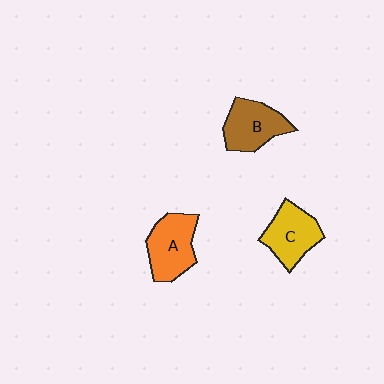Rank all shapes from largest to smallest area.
From largest to smallest: A (orange), B (brown), C (yellow).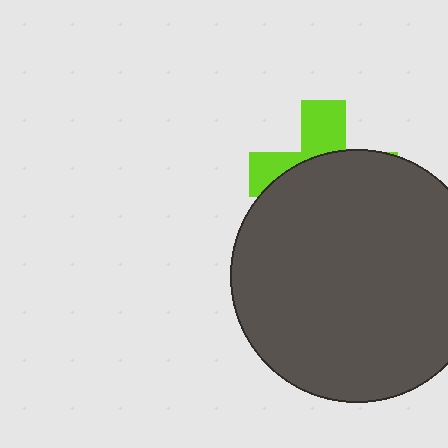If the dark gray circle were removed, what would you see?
You would see the complete lime cross.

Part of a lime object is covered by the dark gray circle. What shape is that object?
It is a cross.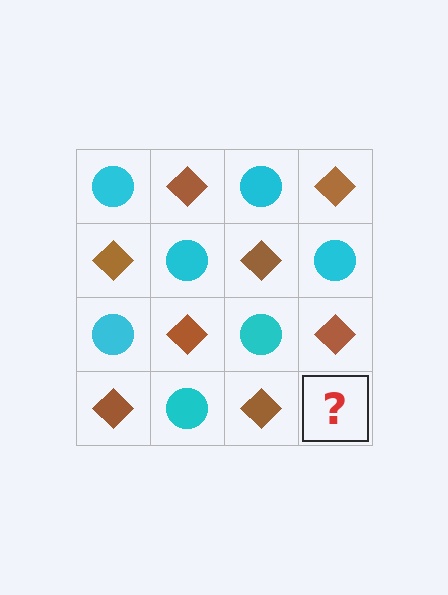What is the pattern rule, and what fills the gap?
The rule is that it alternates cyan circle and brown diamond in a checkerboard pattern. The gap should be filled with a cyan circle.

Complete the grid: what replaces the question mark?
The question mark should be replaced with a cyan circle.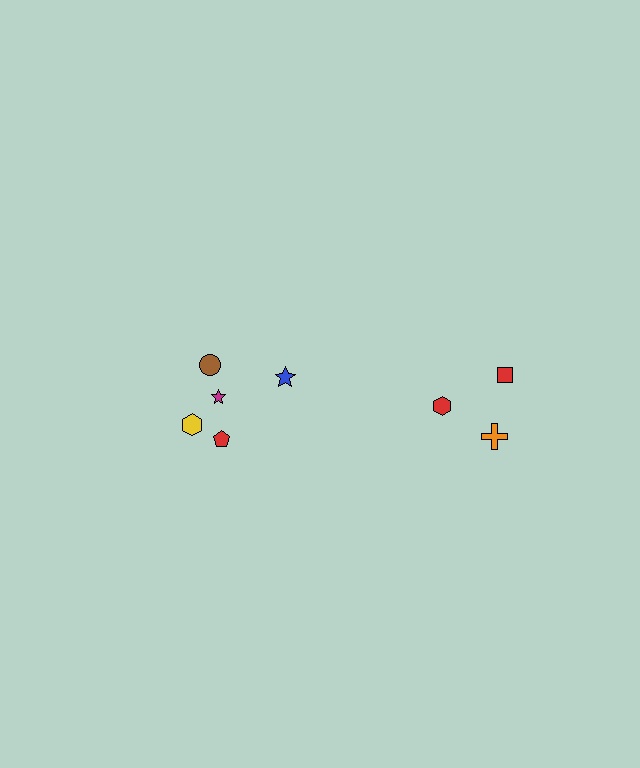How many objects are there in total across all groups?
There are 8 objects.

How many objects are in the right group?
There are 3 objects.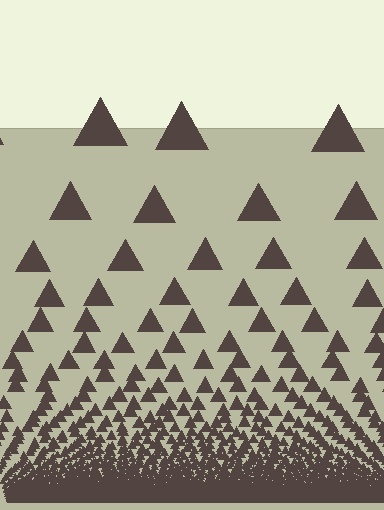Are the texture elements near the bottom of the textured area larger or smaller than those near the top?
Smaller. The gradient is inverted — elements near the bottom are smaller and denser.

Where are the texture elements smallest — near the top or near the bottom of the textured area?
Near the bottom.